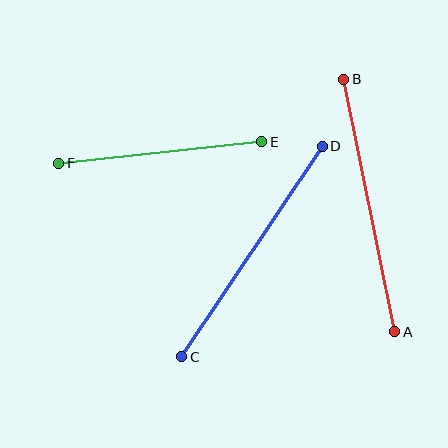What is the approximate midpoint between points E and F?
The midpoint is at approximately (160, 153) pixels.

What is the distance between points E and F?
The distance is approximately 204 pixels.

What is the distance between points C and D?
The distance is approximately 253 pixels.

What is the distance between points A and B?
The distance is approximately 258 pixels.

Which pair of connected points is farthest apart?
Points A and B are farthest apart.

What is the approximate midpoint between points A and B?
The midpoint is at approximately (369, 205) pixels.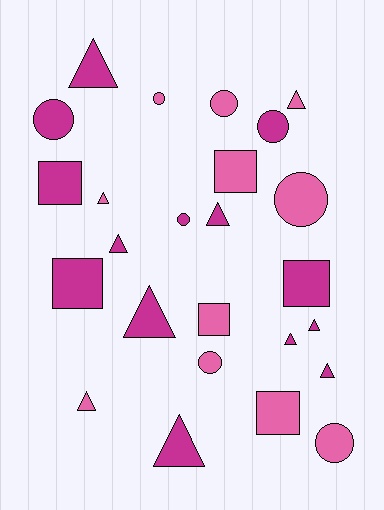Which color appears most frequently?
Magenta, with 14 objects.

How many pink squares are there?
There are 3 pink squares.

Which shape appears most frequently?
Triangle, with 11 objects.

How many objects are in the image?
There are 25 objects.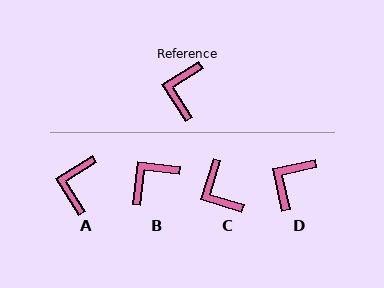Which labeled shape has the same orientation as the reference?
A.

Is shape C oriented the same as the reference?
No, it is off by about 40 degrees.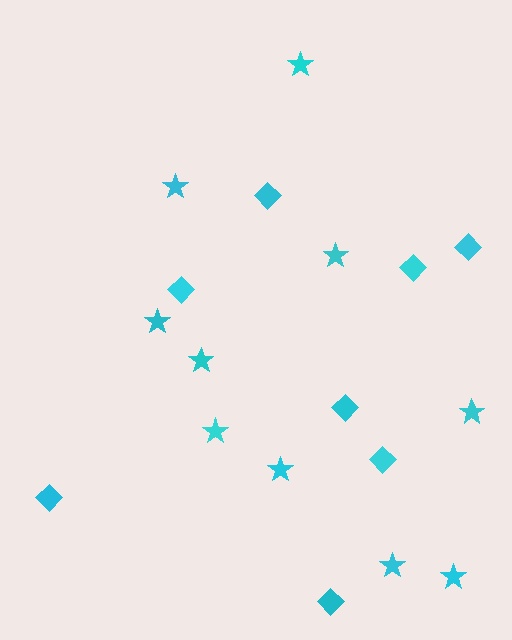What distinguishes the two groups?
There are 2 groups: one group of stars (10) and one group of diamonds (8).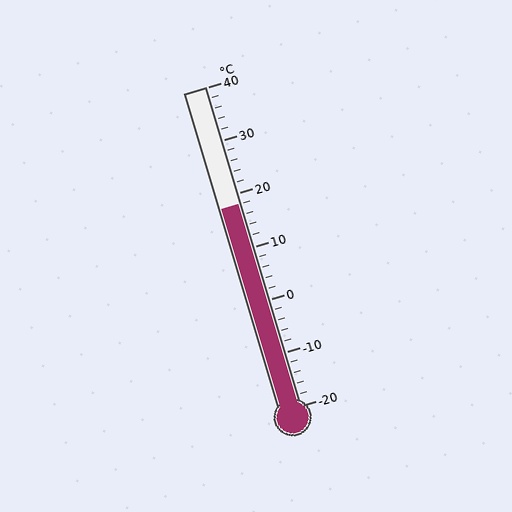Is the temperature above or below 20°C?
The temperature is below 20°C.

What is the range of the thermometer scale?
The thermometer scale ranges from -20°C to 40°C.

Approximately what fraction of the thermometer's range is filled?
The thermometer is filled to approximately 65% of its range.